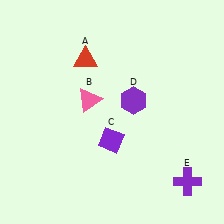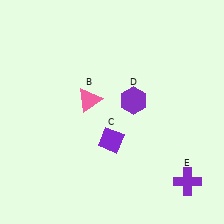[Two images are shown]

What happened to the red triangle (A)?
The red triangle (A) was removed in Image 2. It was in the top-left area of Image 1.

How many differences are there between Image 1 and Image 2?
There is 1 difference between the two images.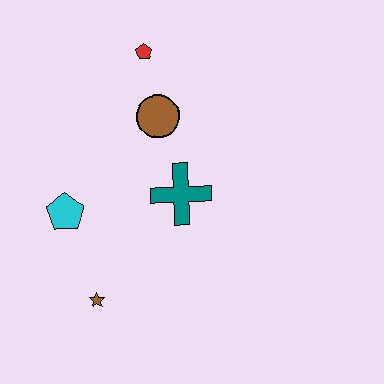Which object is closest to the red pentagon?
The brown circle is closest to the red pentagon.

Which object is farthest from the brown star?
The red pentagon is farthest from the brown star.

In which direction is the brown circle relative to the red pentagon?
The brown circle is below the red pentagon.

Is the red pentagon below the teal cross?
No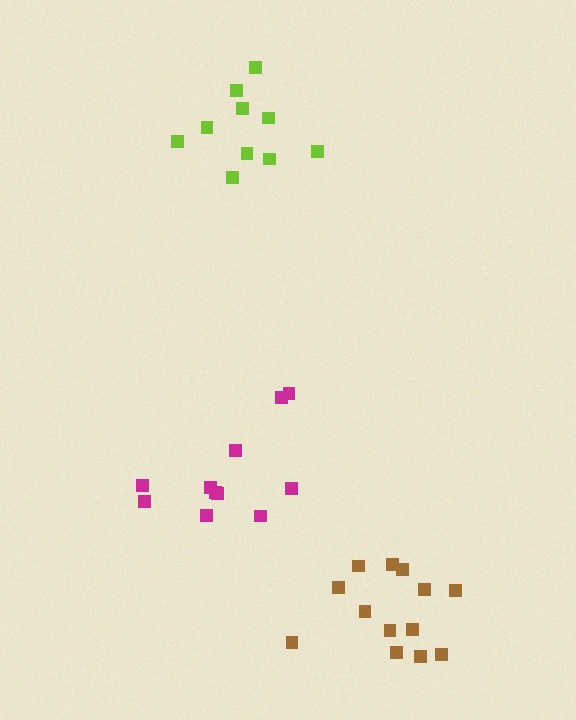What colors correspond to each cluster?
The clusters are colored: brown, lime, magenta.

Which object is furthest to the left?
The lime cluster is leftmost.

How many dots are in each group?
Group 1: 13 dots, Group 2: 10 dots, Group 3: 11 dots (34 total).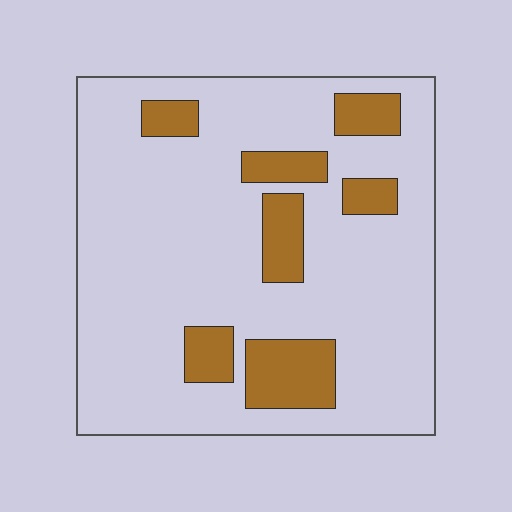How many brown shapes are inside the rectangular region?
7.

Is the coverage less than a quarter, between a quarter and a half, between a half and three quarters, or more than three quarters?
Less than a quarter.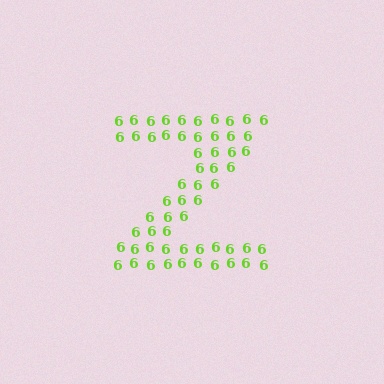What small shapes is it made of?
It is made of small digit 6's.